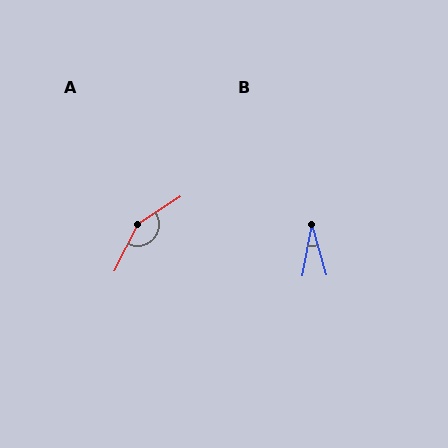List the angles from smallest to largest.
B (26°), A (150°).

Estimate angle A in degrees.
Approximately 150 degrees.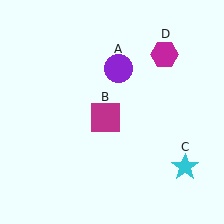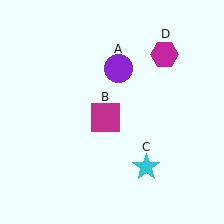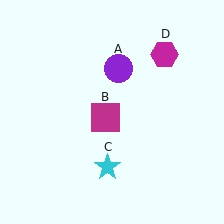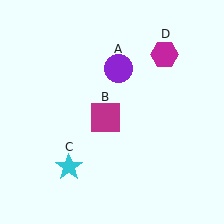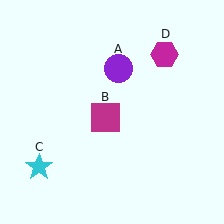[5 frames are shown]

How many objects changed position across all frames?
1 object changed position: cyan star (object C).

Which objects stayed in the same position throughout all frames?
Purple circle (object A) and magenta square (object B) and magenta hexagon (object D) remained stationary.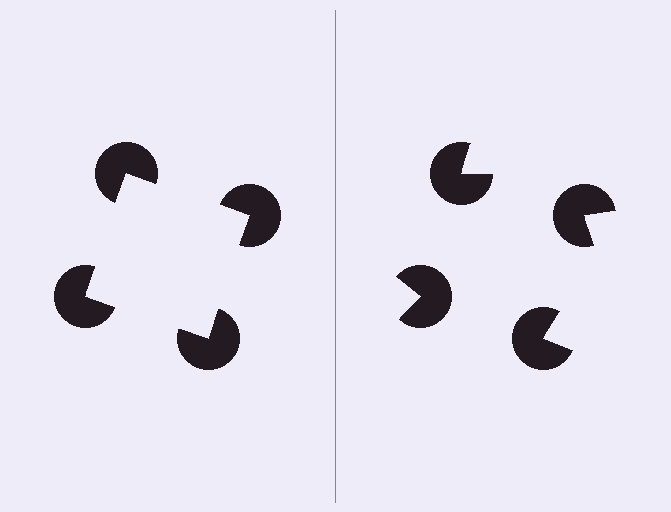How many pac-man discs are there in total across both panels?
8 — 4 on each side.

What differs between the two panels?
The pac-man discs are positioned identically on both sides; only the wedge orientations differ. On the left they align to a square; on the right they are misaligned.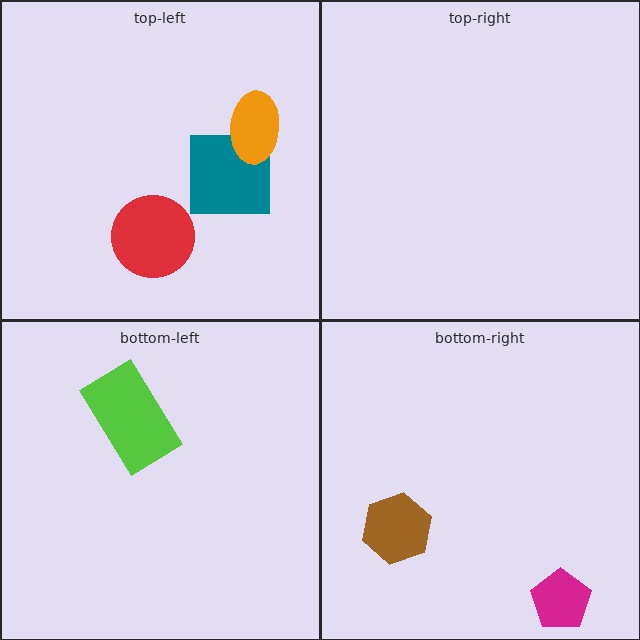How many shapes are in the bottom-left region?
1.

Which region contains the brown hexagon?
The bottom-right region.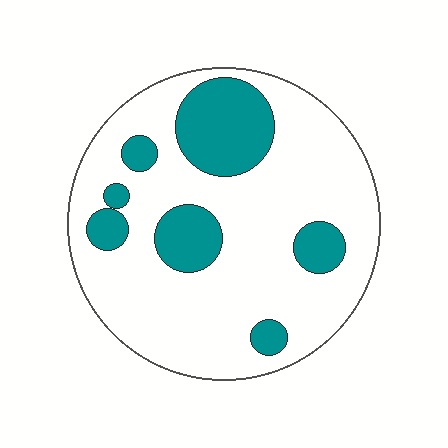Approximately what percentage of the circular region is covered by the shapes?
Approximately 25%.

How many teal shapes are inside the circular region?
7.